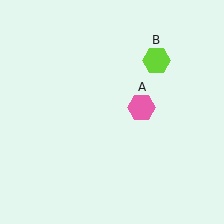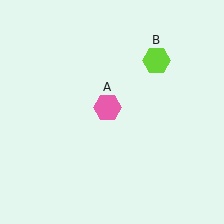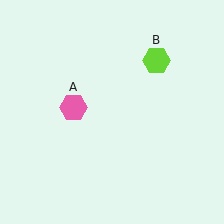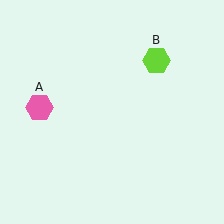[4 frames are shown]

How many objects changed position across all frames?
1 object changed position: pink hexagon (object A).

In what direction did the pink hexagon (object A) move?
The pink hexagon (object A) moved left.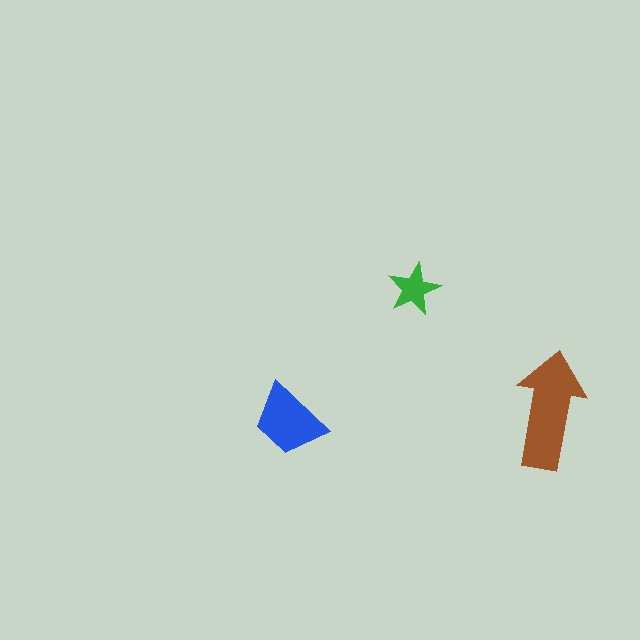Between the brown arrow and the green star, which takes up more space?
The brown arrow.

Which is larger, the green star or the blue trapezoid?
The blue trapezoid.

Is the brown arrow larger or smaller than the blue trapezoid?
Larger.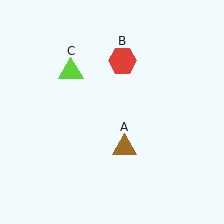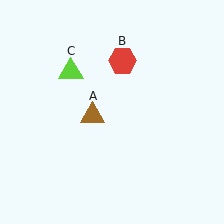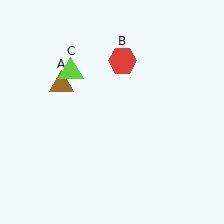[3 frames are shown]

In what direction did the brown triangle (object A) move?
The brown triangle (object A) moved up and to the left.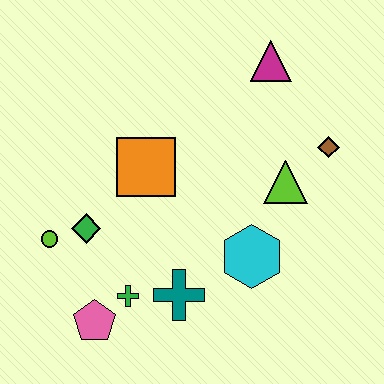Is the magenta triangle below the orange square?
No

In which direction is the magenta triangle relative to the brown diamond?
The magenta triangle is above the brown diamond.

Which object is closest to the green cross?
The pink pentagon is closest to the green cross.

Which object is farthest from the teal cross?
The magenta triangle is farthest from the teal cross.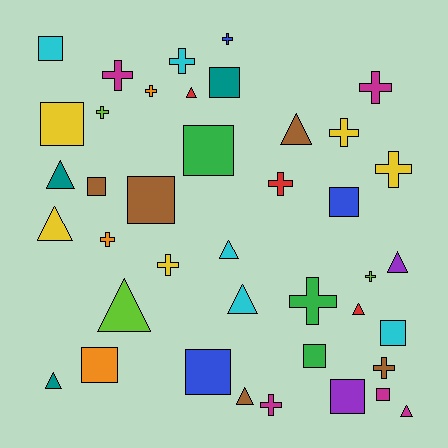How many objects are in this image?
There are 40 objects.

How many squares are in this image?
There are 13 squares.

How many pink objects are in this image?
There are no pink objects.